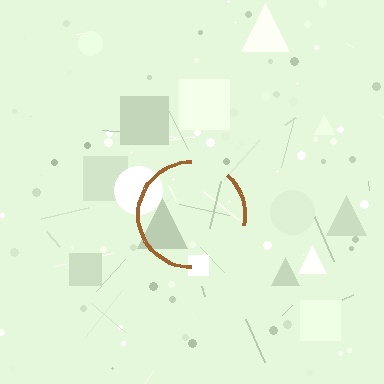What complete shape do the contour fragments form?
The contour fragments form a circle.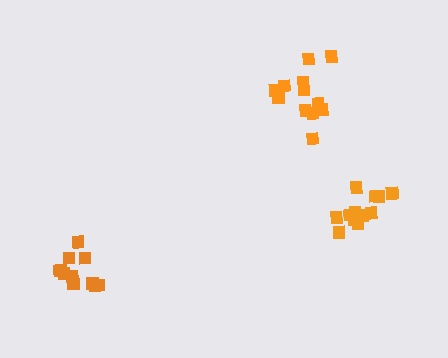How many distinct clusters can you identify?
There are 3 distinct clusters.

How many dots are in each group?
Group 1: 12 dots, Group 2: 12 dots, Group 3: 12 dots (36 total).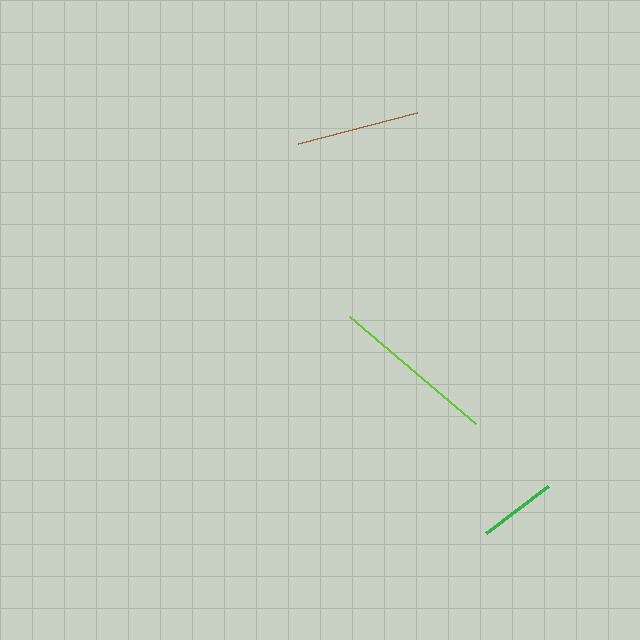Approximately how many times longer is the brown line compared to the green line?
The brown line is approximately 1.6 times the length of the green line.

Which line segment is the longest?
The lime line is the longest at approximately 165 pixels.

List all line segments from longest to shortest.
From longest to shortest: lime, brown, green.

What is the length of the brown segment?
The brown segment is approximately 123 pixels long.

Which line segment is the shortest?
The green line is the shortest at approximately 78 pixels.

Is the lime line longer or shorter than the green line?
The lime line is longer than the green line.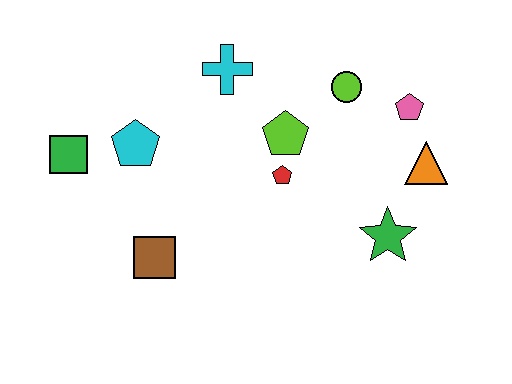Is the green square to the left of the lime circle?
Yes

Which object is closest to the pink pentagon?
The orange triangle is closest to the pink pentagon.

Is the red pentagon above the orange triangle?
No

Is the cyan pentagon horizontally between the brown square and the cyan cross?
No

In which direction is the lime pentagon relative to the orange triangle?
The lime pentagon is to the left of the orange triangle.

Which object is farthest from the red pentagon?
The green square is farthest from the red pentagon.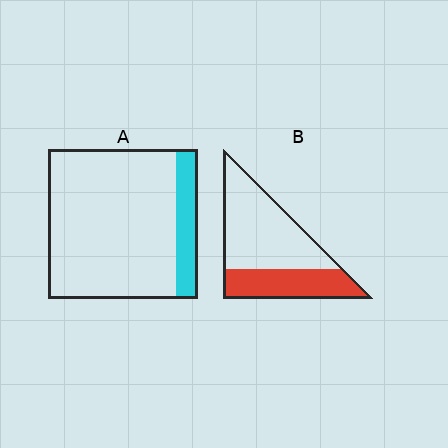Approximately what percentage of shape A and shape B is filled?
A is approximately 15% and B is approximately 35%.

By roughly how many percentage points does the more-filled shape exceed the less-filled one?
By roughly 20 percentage points (B over A).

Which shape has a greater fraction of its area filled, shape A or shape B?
Shape B.